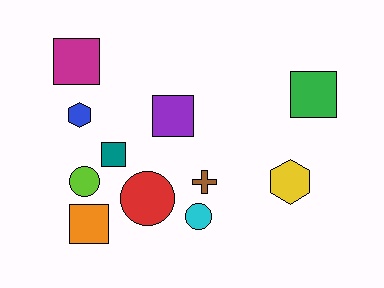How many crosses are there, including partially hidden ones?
There is 1 cross.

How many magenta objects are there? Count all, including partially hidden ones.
There is 1 magenta object.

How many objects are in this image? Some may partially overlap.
There are 11 objects.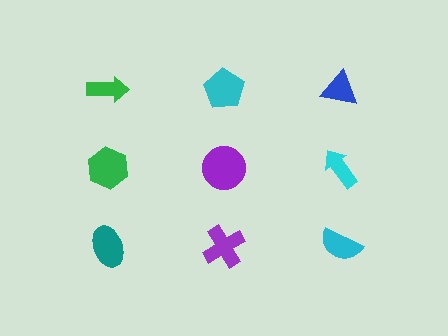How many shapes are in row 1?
3 shapes.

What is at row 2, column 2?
A purple circle.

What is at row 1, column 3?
A blue triangle.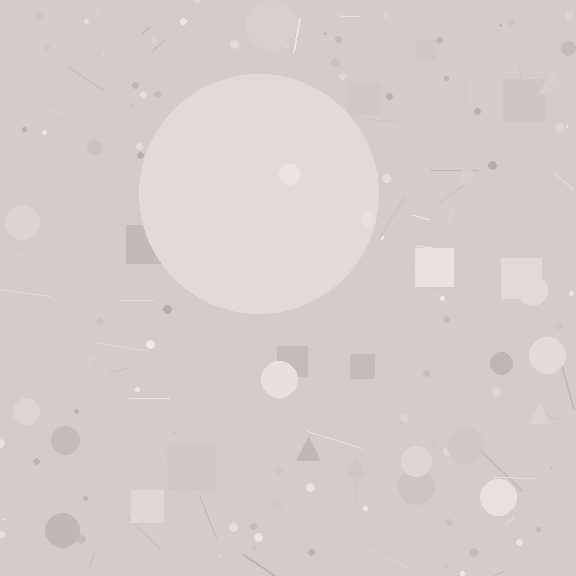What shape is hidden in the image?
A circle is hidden in the image.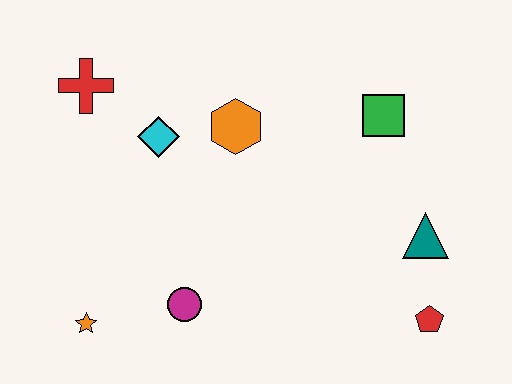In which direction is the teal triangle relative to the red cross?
The teal triangle is to the right of the red cross.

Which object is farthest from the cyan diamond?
The red pentagon is farthest from the cyan diamond.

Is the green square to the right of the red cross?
Yes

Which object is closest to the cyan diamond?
The orange hexagon is closest to the cyan diamond.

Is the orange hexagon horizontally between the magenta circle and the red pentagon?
Yes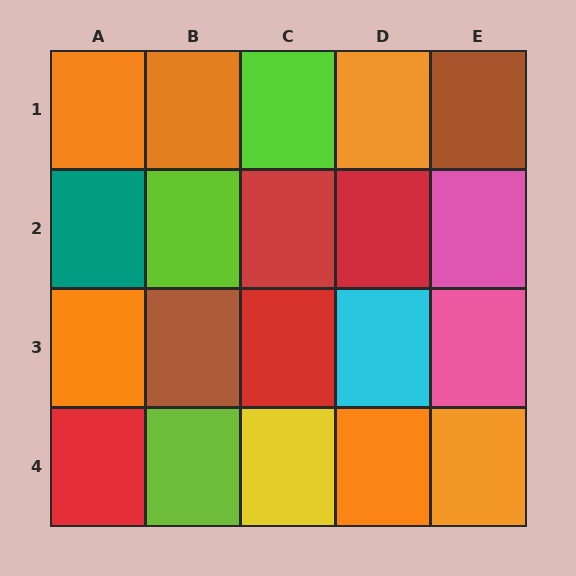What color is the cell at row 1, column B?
Orange.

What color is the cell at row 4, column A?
Red.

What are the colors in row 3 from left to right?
Orange, brown, red, cyan, pink.